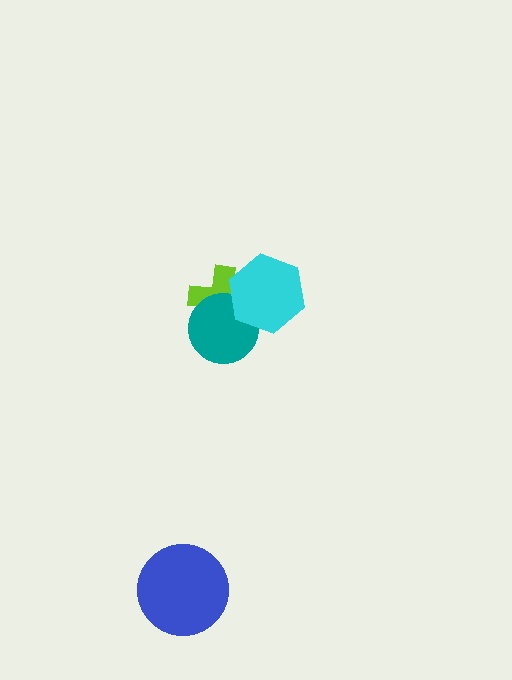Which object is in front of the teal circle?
The cyan hexagon is in front of the teal circle.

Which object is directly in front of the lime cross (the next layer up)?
The teal circle is directly in front of the lime cross.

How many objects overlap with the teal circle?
2 objects overlap with the teal circle.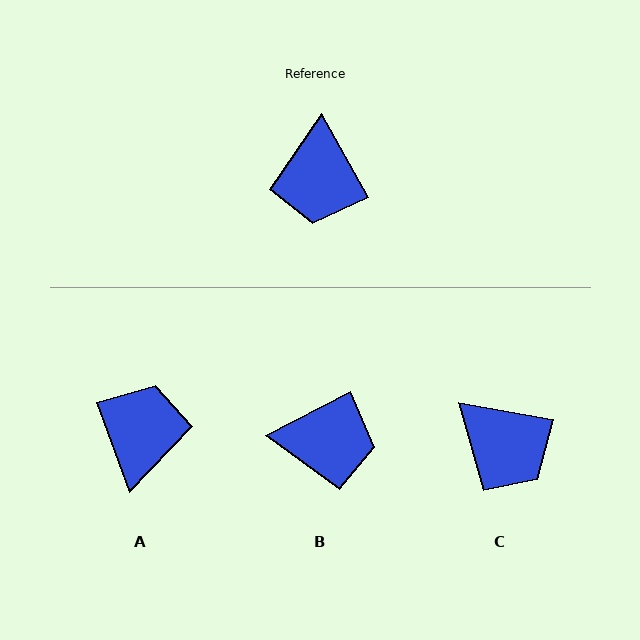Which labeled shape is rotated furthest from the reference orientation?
A, about 171 degrees away.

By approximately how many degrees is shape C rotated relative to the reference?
Approximately 51 degrees counter-clockwise.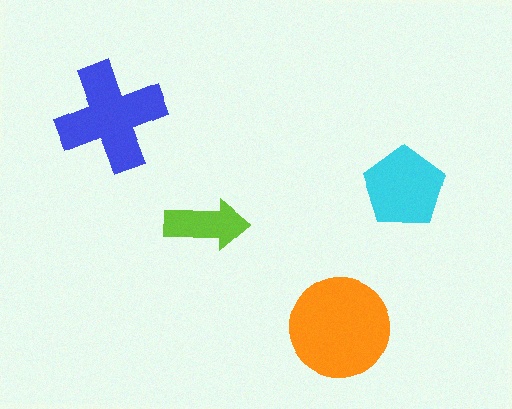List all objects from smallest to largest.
The lime arrow, the cyan pentagon, the blue cross, the orange circle.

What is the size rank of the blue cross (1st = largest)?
2nd.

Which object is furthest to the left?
The blue cross is leftmost.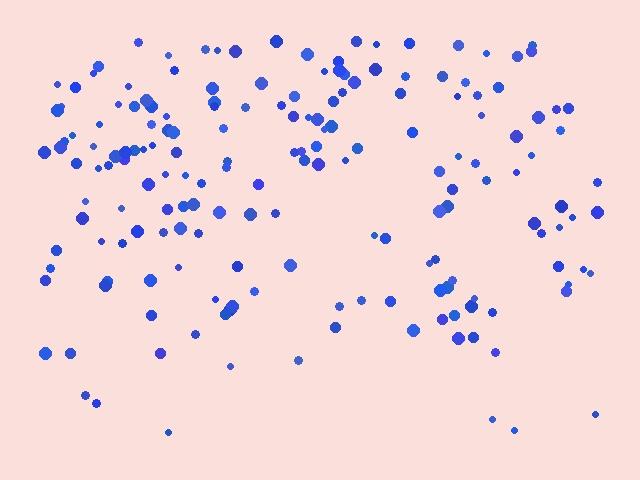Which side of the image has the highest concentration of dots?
The top.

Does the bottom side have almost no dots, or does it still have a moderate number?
Still a moderate number, just noticeably fewer than the top.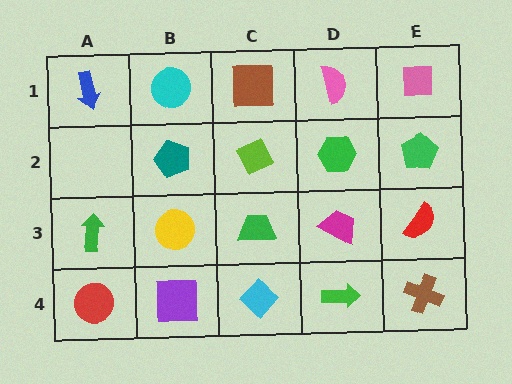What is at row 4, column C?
A cyan diamond.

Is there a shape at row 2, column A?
No, that cell is empty.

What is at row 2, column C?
A lime diamond.